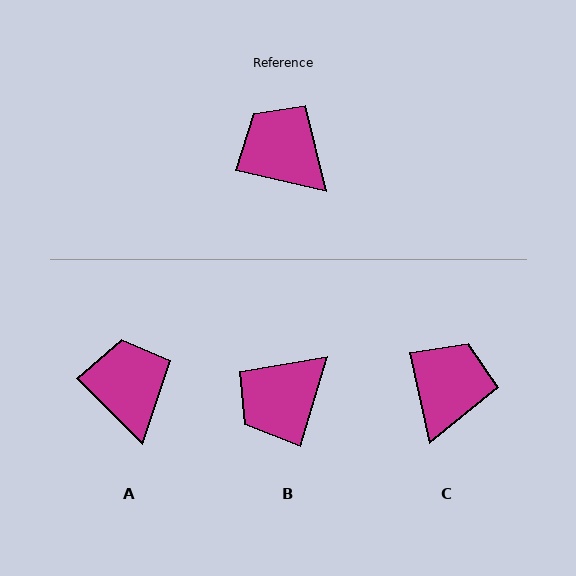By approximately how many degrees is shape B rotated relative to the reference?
Approximately 86 degrees counter-clockwise.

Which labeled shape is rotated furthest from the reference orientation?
B, about 86 degrees away.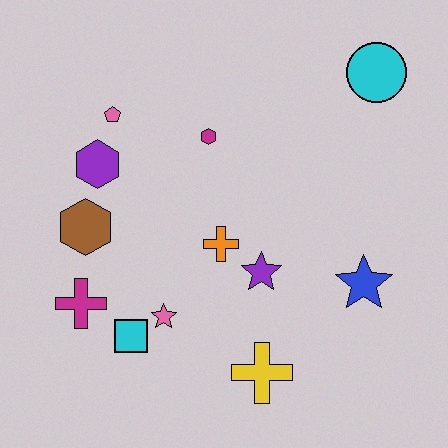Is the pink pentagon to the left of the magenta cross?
No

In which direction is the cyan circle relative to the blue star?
The cyan circle is above the blue star.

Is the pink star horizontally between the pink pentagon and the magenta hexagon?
Yes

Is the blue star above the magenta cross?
Yes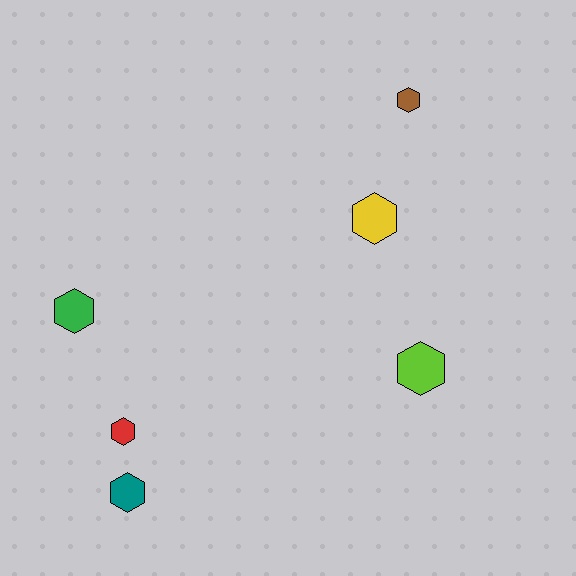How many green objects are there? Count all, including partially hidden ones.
There is 1 green object.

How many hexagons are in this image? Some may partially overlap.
There are 6 hexagons.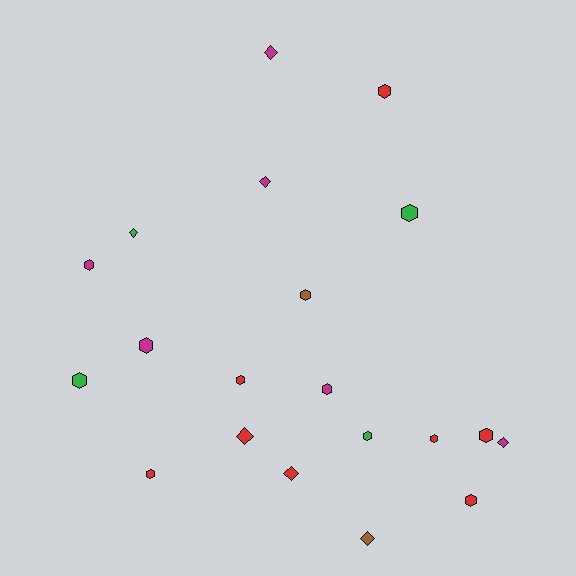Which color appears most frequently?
Red, with 8 objects.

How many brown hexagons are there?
There is 1 brown hexagon.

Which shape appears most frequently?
Hexagon, with 13 objects.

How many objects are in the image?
There are 20 objects.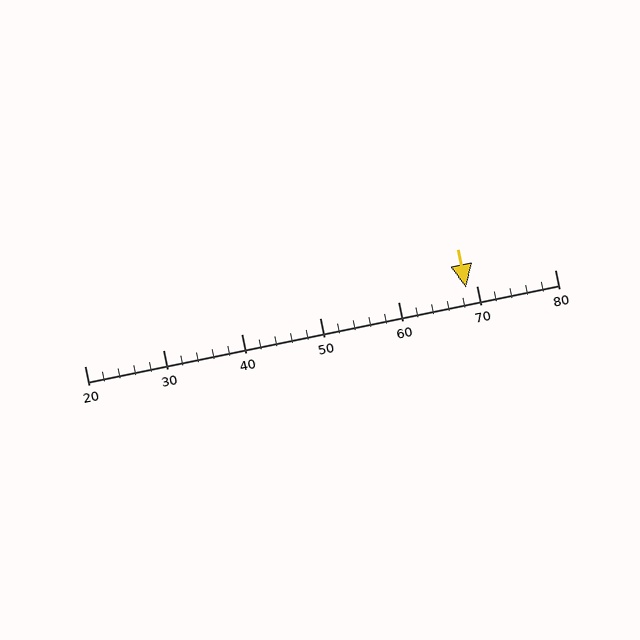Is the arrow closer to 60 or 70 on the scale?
The arrow is closer to 70.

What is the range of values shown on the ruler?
The ruler shows values from 20 to 80.